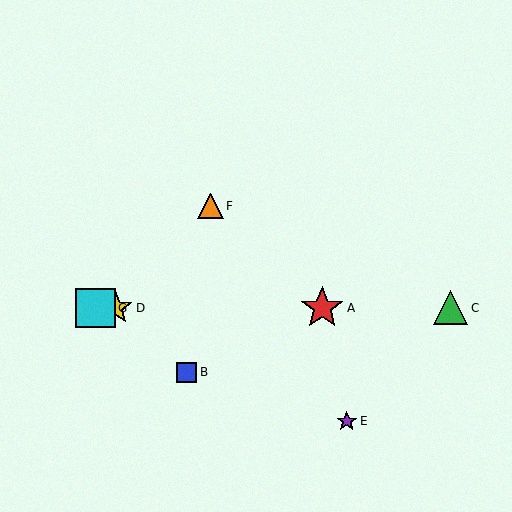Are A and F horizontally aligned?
No, A is at y≈308 and F is at y≈206.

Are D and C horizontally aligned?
Yes, both are at y≈308.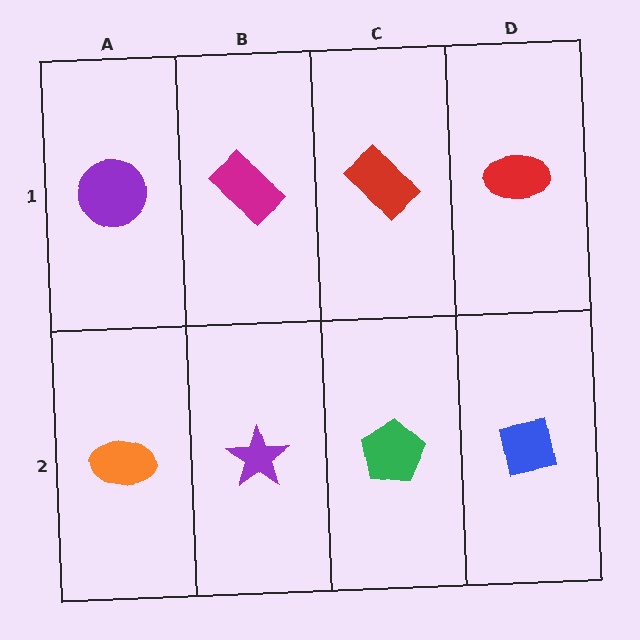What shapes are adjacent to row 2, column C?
A red rectangle (row 1, column C), a purple star (row 2, column B), a blue square (row 2, column D).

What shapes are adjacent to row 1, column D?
A blue square (row 2, column D), a red rectangle (row 1, column C).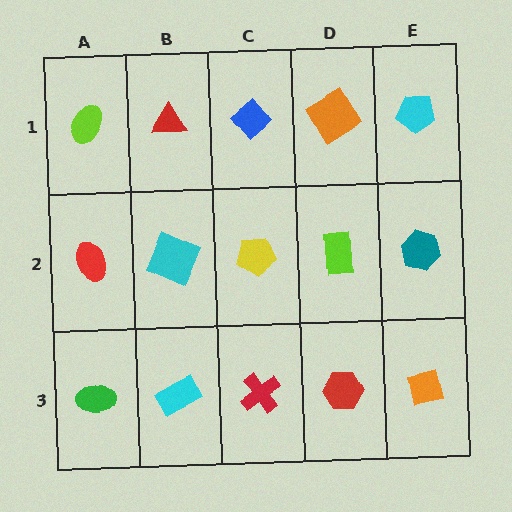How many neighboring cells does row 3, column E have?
2.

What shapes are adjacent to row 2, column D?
An orange diamond (row 1, column D), a red hexagon (row 3, column D), a yellow pentagon (row 2, column C), a teal hexagon (row 2, column E).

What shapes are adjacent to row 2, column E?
A cyan pentagon (row 1, column E), an orange square (row 3, column E), a lime rectangle (row 2, column D).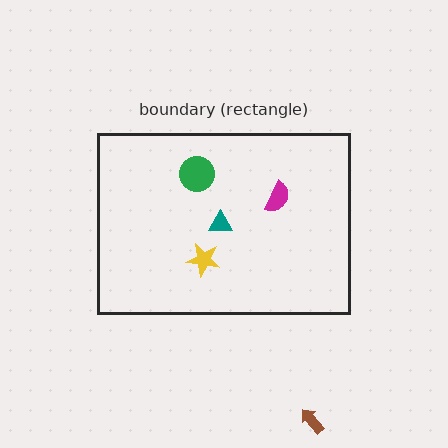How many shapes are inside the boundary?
4 inside, 1 outside.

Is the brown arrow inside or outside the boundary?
Outside.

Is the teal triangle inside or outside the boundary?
Inside.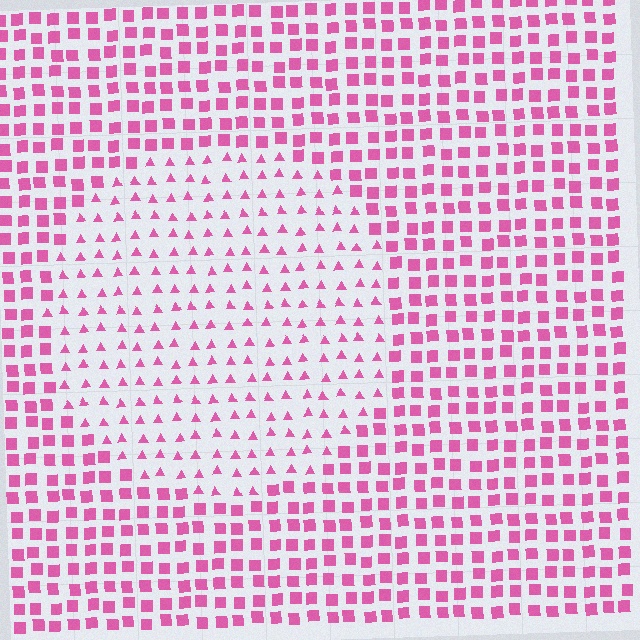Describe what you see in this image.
The image is filled with small pink elements arranged in a uniform grid. A circle-shaped region contains triangles, while the surrounding area contains squares. The boundary is defined purely by the change in element shape.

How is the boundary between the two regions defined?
The boundary is defined by a change in element shape: triangles inside vs. squares outside. All elements share the same color and spacing.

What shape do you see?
I see a circle.